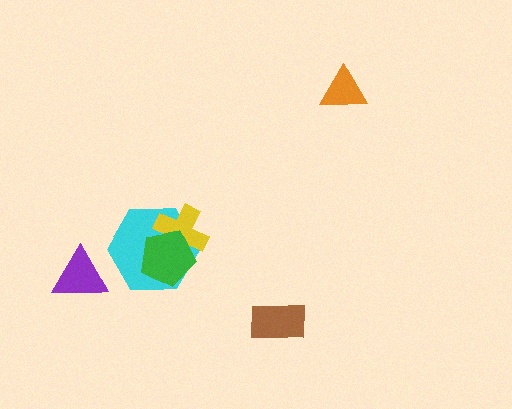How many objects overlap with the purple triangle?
0 objects overlap with the purple triangle.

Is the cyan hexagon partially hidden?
Yes, it is partially covered by another shape.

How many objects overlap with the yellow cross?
2 objects overlap with the yellow cross.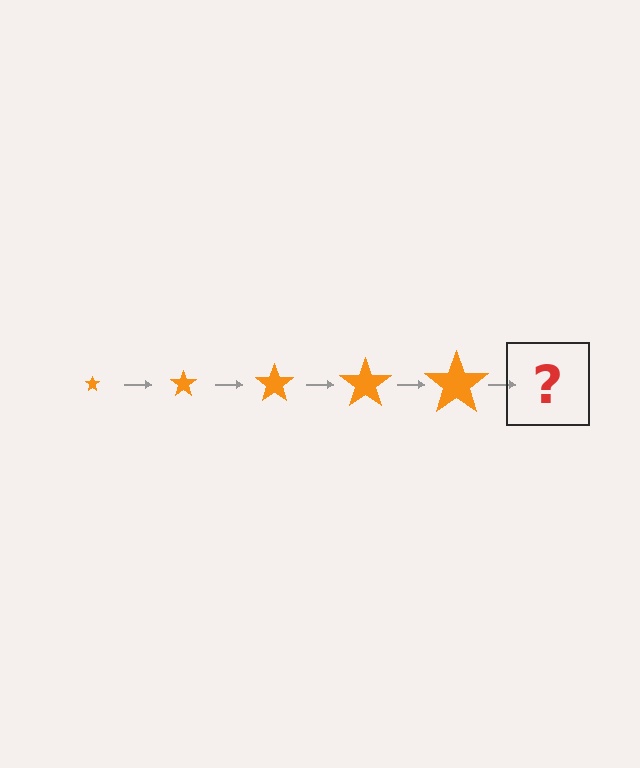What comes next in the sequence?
The next element should be an orange star, larger than the previous one.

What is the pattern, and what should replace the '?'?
The pattern is that the star gets progressively larger each step. The '?' should be an orange star, larger than the previous one.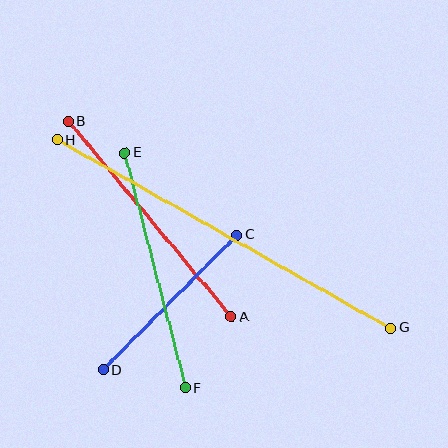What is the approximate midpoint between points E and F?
The midpoint is at approximately (155, 270) pixels.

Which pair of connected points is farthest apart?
Points G and H are farthest apart.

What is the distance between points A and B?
The distance is approximately 254 pixels.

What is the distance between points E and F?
The distance is approximately 243 pixels.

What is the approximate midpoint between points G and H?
The midpoint is at approximately (224, 234) pixels.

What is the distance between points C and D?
The distance is approximately 190 pixels.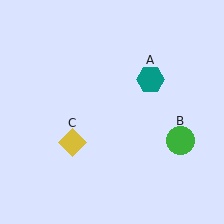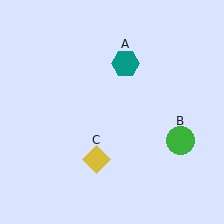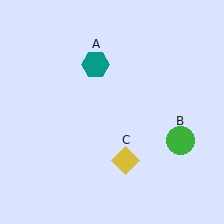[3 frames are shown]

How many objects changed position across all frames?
2 objects changed position: teal hexagon (object A), yellow diamond (object C).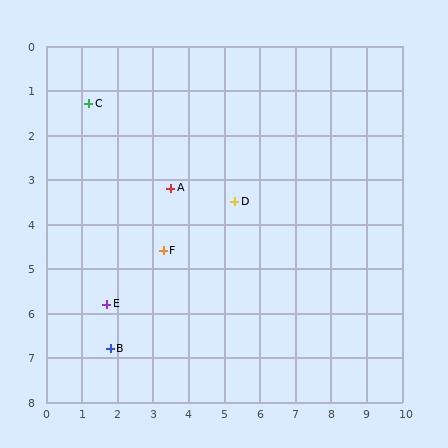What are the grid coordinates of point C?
Point C is at approximately (1.2, 1.3).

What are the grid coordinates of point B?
Point B is at approximately (1.8, 6.8).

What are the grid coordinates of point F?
Point F is at approximately (3.3, 4.6).